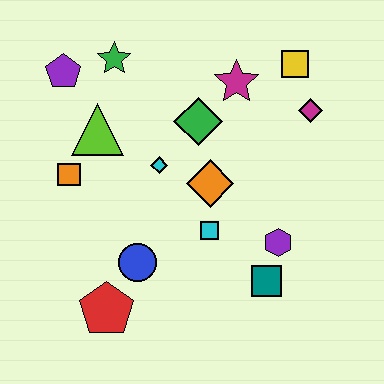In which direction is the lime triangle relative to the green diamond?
The lime triangle is to the left of the green diamond.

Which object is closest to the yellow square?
The magenta diamond is closest to the yellow square.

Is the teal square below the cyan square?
Yes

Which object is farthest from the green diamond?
The red pentagon is farthest from the green diamond.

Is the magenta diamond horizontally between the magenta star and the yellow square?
No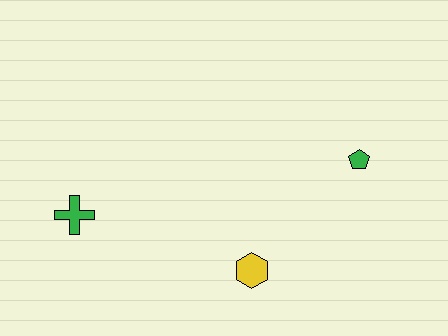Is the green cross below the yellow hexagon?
No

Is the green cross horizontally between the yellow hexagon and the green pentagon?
No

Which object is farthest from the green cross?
The green pentagon is farthest from the green cross.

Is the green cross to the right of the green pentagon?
No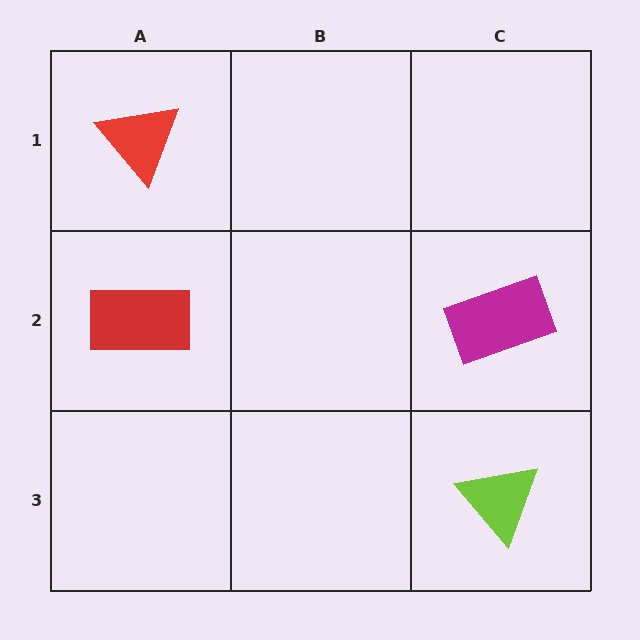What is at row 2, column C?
A magenta rectangle.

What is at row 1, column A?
A red triangle.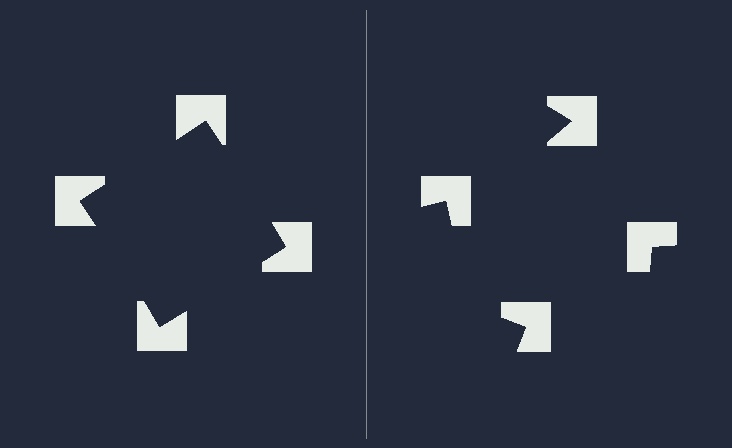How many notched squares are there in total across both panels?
8 — 4 on each side.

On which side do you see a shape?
An illusory square appears on the left side. On the right side the wedge cuts are rotated, so no coherent shape forms.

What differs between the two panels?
The notched squares are positioned identically on both sides; only the wedge orientations differ. On the left they align to a square; on the right they are misaligned.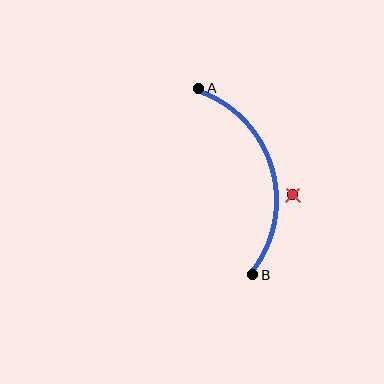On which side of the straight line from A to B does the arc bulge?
The arc bulges to the right of the straight line connecting A and B.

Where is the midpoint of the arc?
The arc midpoint is the point on the curve farthest from the straight line joining A and B. It sits to the right of that line.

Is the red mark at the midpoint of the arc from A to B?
No — the red mark does not lie on the arc at all. It sits slightly outside the curve.